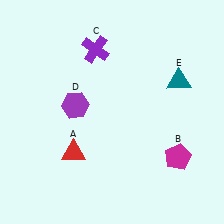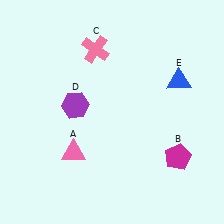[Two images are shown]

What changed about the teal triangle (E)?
In Image 1, E is teal. In Image 2, it changed to blue.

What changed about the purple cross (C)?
In Image 1, C is purple. In Image 2, it changed to pink.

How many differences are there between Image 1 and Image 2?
There are 3 differences between the two images.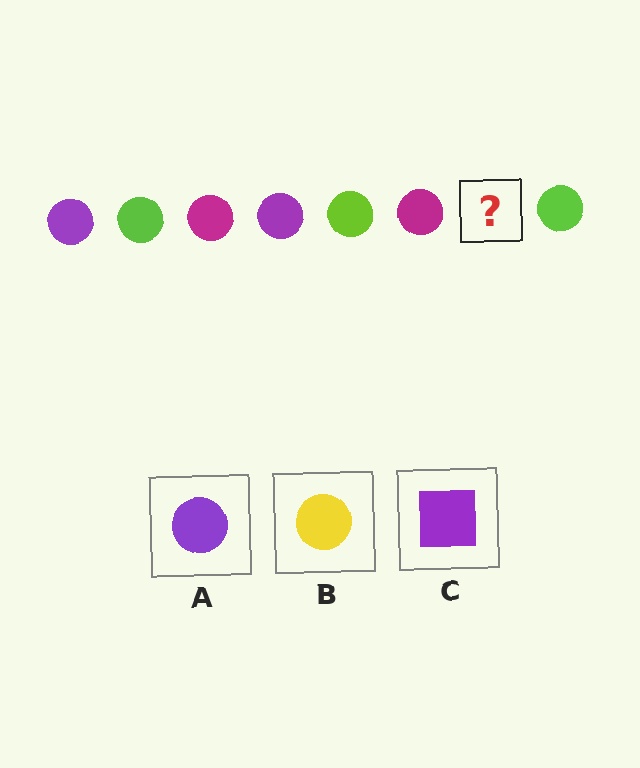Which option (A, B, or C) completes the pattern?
A.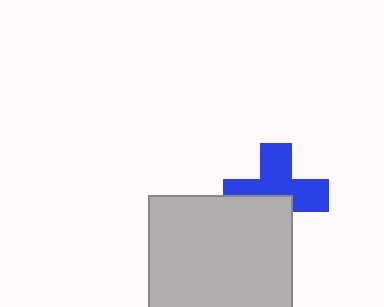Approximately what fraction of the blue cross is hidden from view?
Roughly 40% of the blue cross is hidden behind the light gray square.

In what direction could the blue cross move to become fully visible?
The blue cross could move up. That would shift it out from behind the light gray square entirely.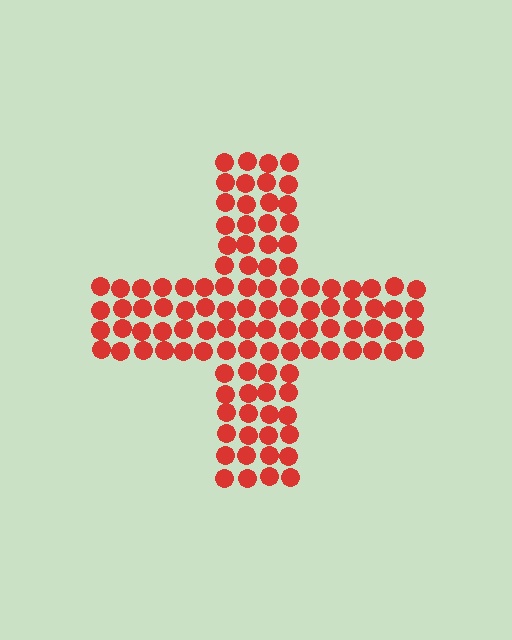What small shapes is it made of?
It is made of small circles.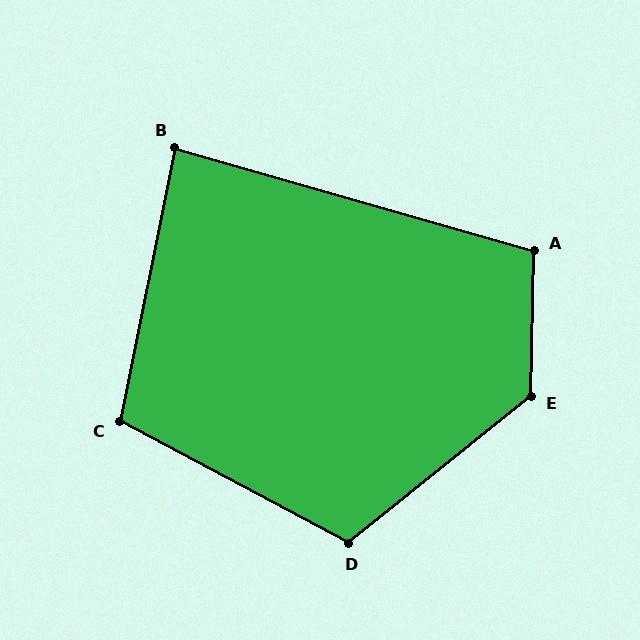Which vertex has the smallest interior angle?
B, at approximately 86 degrees.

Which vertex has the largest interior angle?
E, at approximately 130 degrees.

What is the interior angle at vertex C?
Approximately 106 degrees (obtuse).